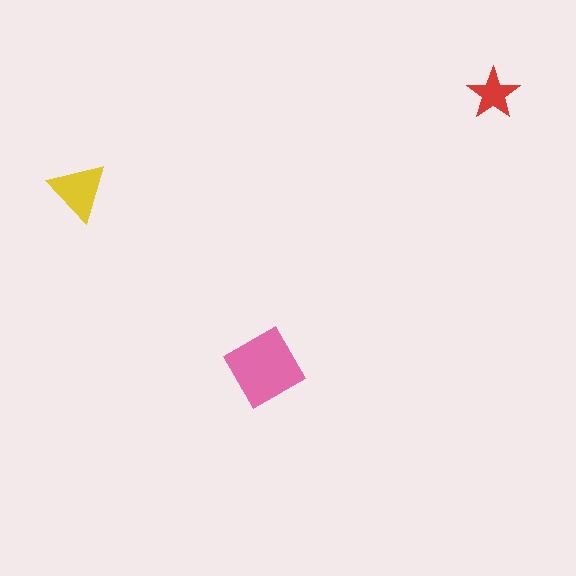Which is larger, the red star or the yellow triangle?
The yellow triangle.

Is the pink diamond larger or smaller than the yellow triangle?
Larger.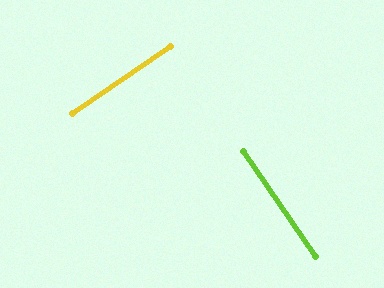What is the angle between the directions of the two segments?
Approximately 90 degrees.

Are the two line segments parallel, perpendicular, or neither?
Perpendicular — they meet at approximately 90°.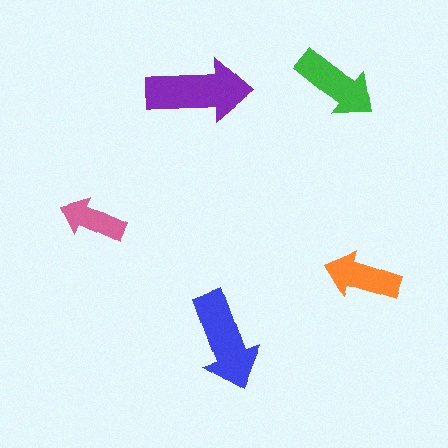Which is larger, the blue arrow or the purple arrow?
The purple one.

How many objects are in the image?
There are 5 objects in the image.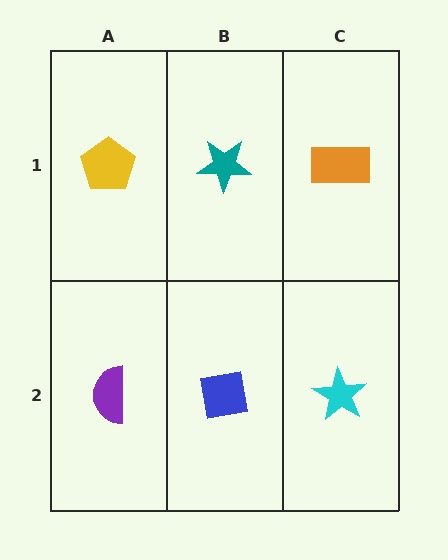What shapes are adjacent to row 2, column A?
A yellow pentagon (row 1, column A), a blue square (row 2, column B).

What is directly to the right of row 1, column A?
A teal star.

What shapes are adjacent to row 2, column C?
An orange rectangle (row 1, column C), a blue square (row 2, column B).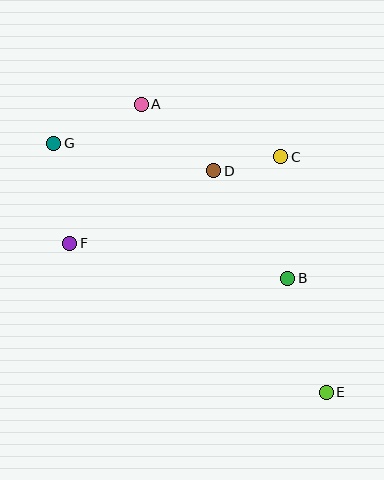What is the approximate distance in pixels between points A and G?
The distance between A and G is approximately 96 pixels.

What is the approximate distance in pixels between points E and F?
The distance between E and F is approximately 296 pixels.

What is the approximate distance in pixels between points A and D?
The distance between A and D is approximately 98 pixels.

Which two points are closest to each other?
Points C and D are closest to each other.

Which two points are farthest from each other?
Points E and G are farthest from each other.